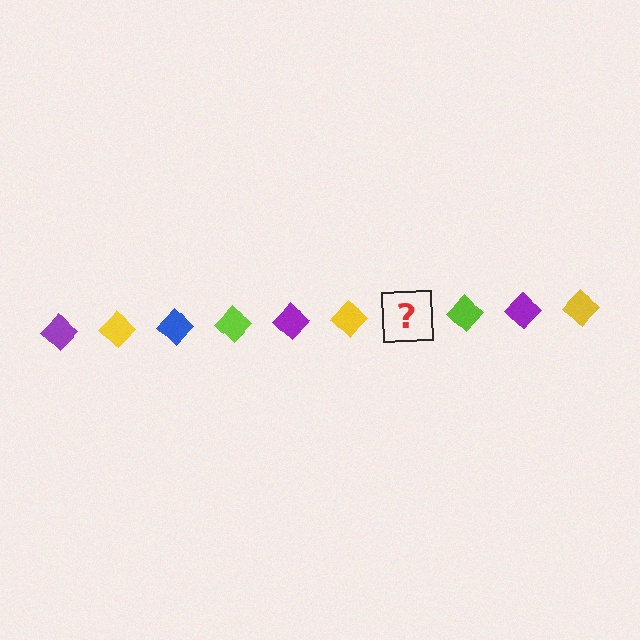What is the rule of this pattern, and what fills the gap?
The rule is that the pattern cycles through purple, yellow, blue, lime diamonds. The gap should be filled with a blue diamond.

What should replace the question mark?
The question mark should be replaced with a blue diamond.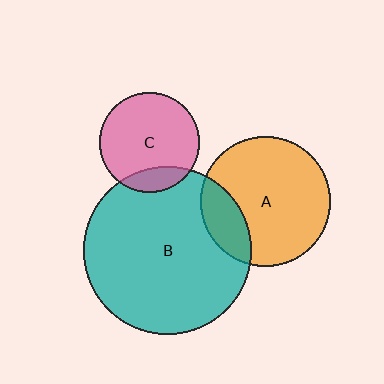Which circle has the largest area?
Circle B (teal).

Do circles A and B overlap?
Yes.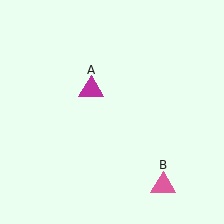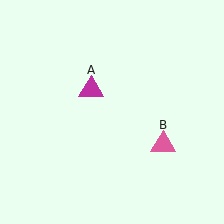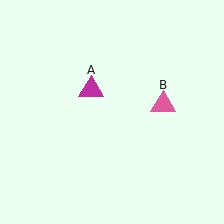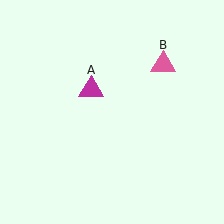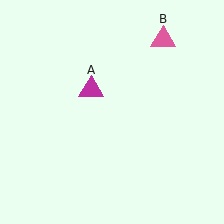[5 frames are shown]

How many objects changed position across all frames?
1 object changed position: pink triangle (object B).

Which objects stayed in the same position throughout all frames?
Magenta triangle (object A) remained stationary.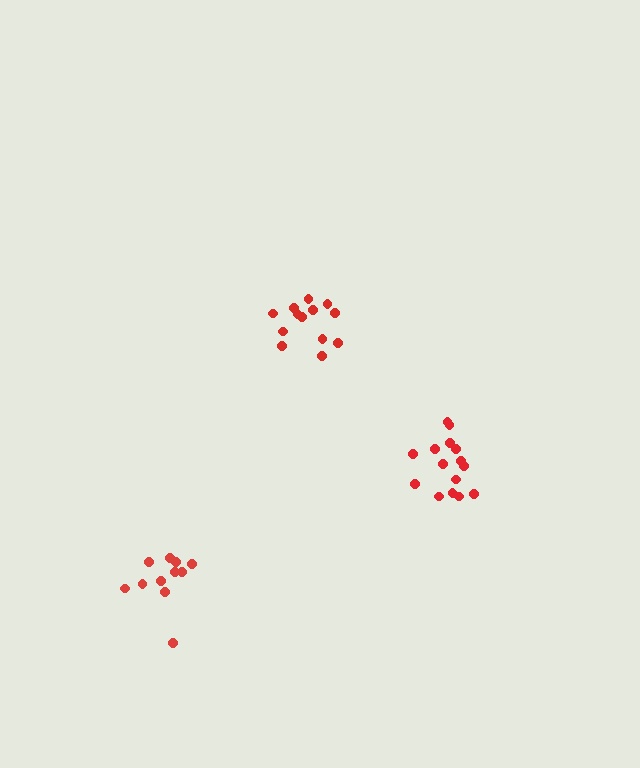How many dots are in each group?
Group 1: 11 dots, Group 2: 13 dots, Group 3: 15 dots (39 total).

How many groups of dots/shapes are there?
There are 3 groups.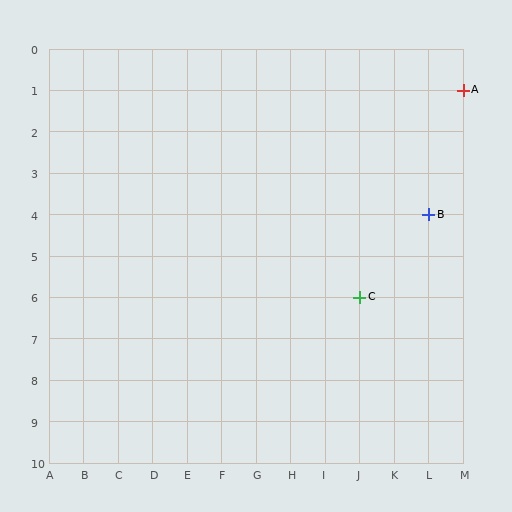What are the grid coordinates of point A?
Point A is at grid coordinates (M, 1).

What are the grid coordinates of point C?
Point C is at grid coordinates (J, 6).